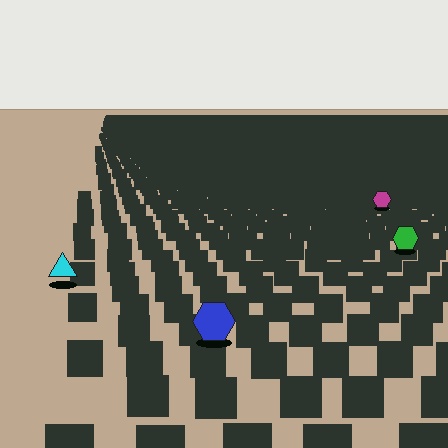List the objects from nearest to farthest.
From nearest to farthest: the blue hexagon, the cyan triangle, the green hexagon, the magenta hexagon.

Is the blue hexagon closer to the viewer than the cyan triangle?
Yes. The blue hexagon is closer — you can tell from the texture gradient: the ground texture is coarser near it.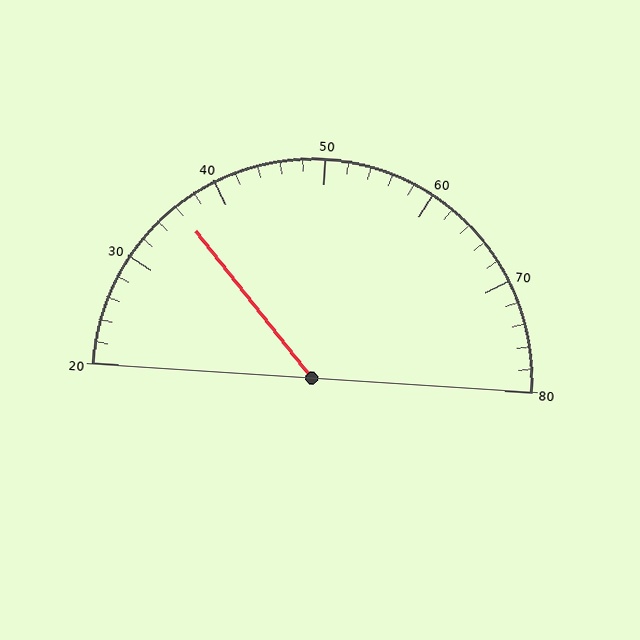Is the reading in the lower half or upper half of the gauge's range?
The reading is in the lower half of the range (20 to 80).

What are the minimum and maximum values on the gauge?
The gauge ranges from 20 to 80.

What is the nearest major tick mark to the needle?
The nearest major tick mark is 40.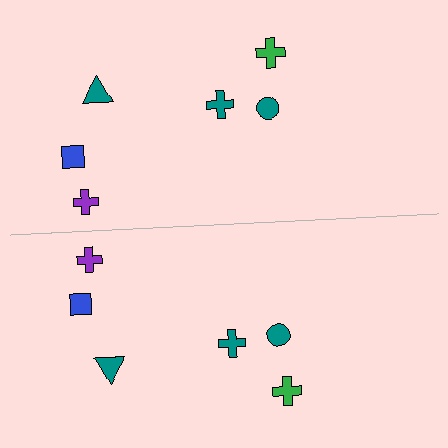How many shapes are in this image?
There are 12 shapes in this image.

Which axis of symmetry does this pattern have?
The pattern has a horizontal axis of symmetry running through the center of the image.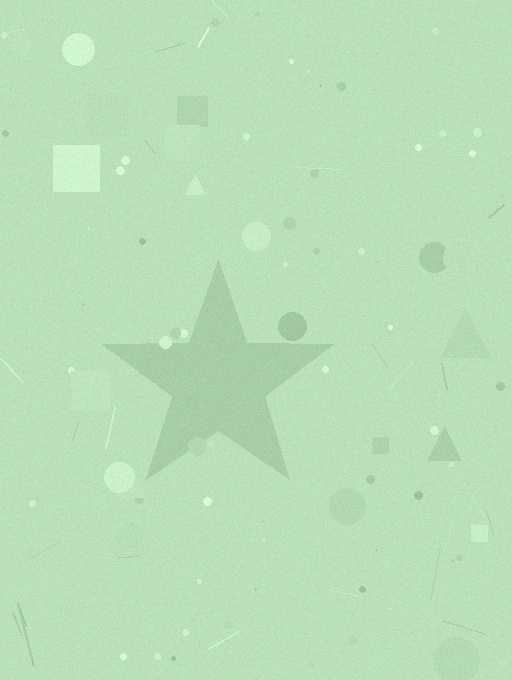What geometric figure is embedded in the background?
A star is embedded in the background.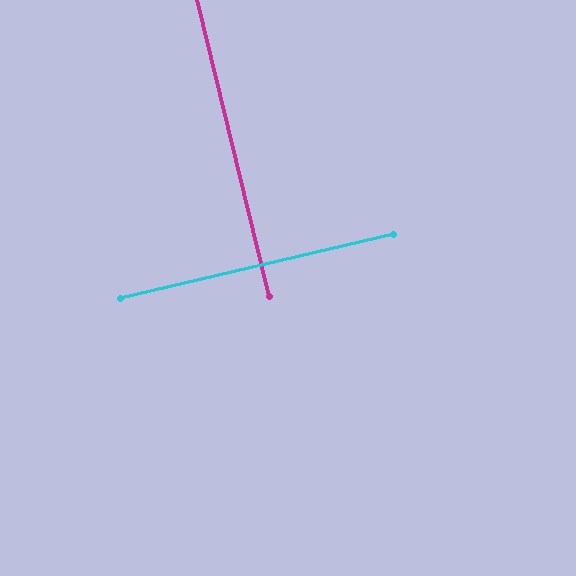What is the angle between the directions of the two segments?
Approximately 90 degrees.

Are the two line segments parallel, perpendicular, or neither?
Perpendicular — they meet at approximately 90°.